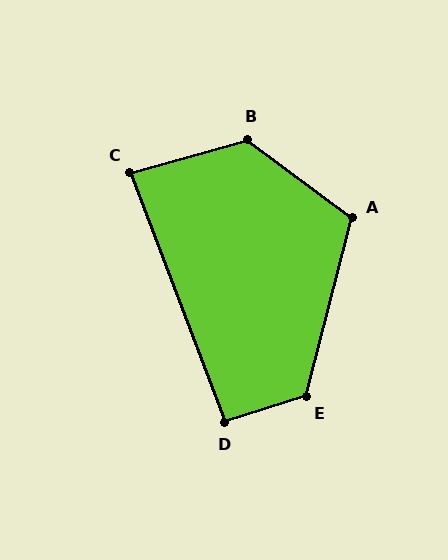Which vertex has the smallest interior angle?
C, at approximately 85 degrees.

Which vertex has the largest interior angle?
B, at approximately 127 degrees.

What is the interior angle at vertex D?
Approximately 93 degrees (approximately right).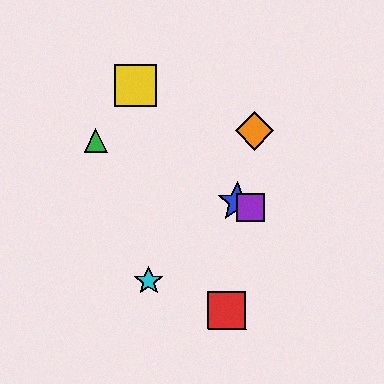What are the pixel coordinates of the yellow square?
The yellow square is at (135, 86).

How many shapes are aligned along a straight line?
3 shapes (the blue star, the green triangle, the purple square) are aligned along a straight line.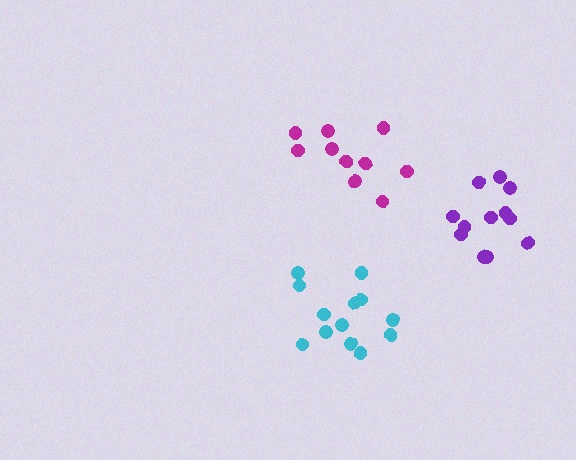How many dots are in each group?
Group 1: 10 dots, Group 2: 13 dots, Group 3: 12 dots (35 total).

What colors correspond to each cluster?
The clusters are colored: magenta, cyan, purple.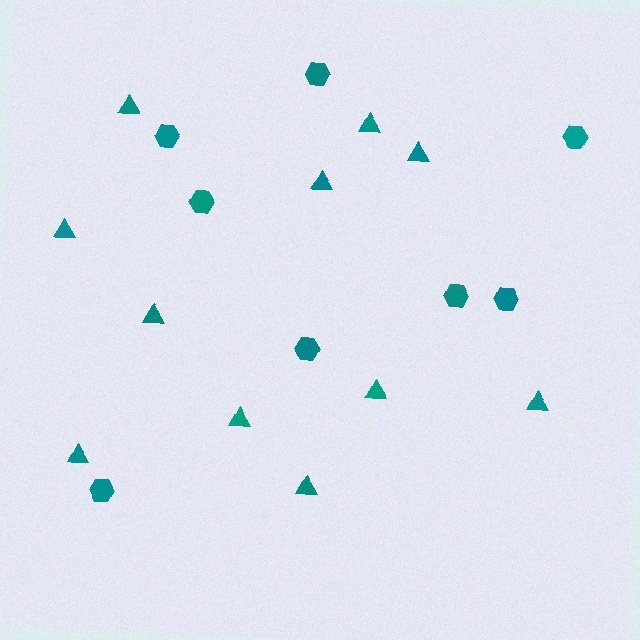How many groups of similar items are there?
There are 2 groups: one group of hexagons (8) and one group of triangles (11).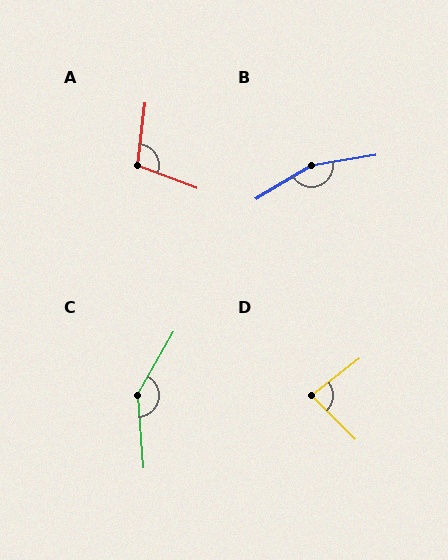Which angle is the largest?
B, at approximately 159 degrees.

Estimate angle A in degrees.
Approximately 104 degrees.